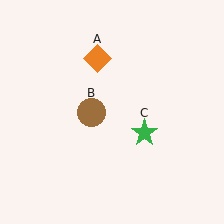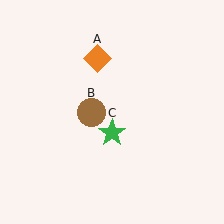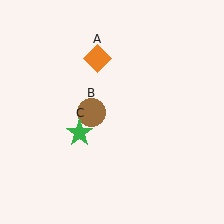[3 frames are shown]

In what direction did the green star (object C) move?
The green star (object C) moved left.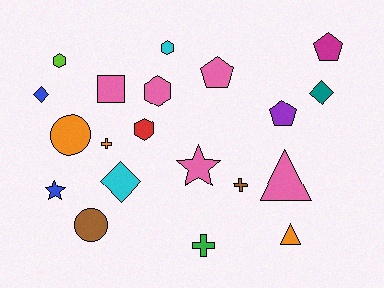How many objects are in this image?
There are 20 objects.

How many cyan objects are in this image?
There are 2 cyan objects.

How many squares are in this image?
There is 1 square.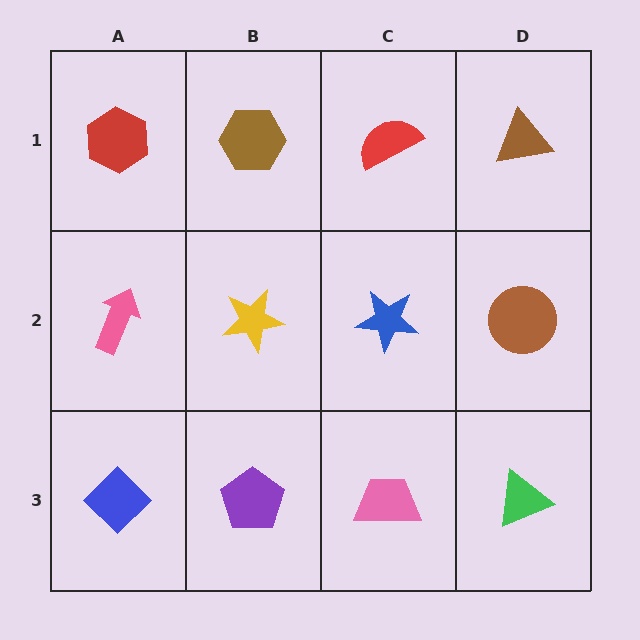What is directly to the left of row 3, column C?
A purple pentagon.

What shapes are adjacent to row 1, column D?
A brown circle (row 2, column D), a red semicircle (row 1, column C).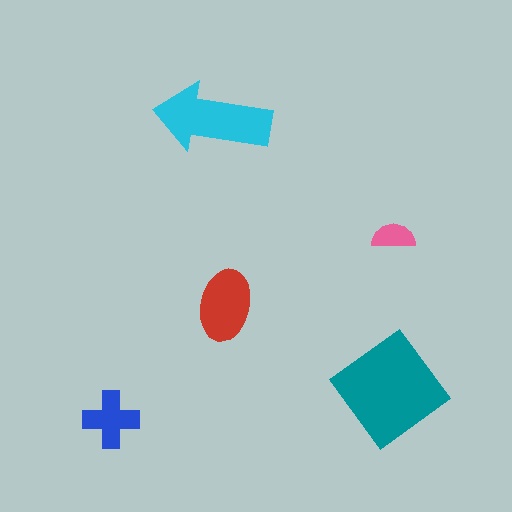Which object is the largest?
The teal diamond.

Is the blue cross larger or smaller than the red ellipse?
Smaller.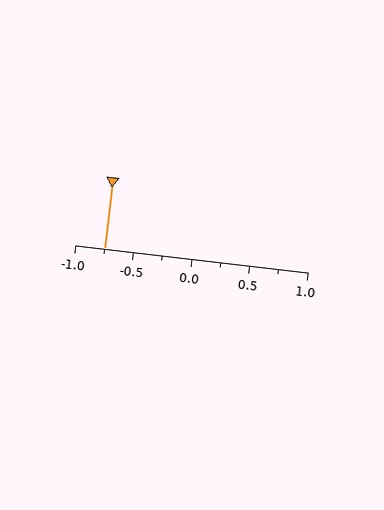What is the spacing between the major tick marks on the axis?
The major ticks are spaced 0.5 apart.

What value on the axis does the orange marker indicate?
The marker indicates approximately -0.75.